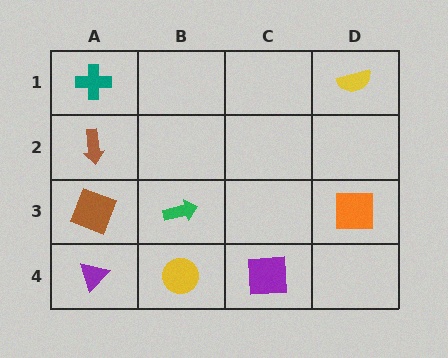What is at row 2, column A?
A brown arrow.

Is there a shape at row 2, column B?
No, that cell is empty.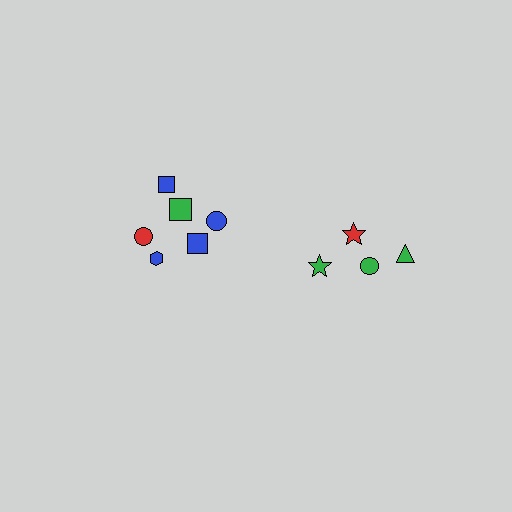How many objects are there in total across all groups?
There are 10 objects.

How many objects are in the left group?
There are 6 objects.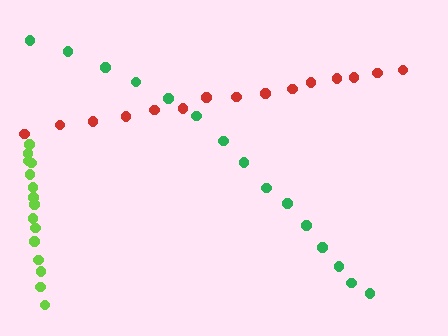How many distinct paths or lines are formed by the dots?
There are 3 distinct paths.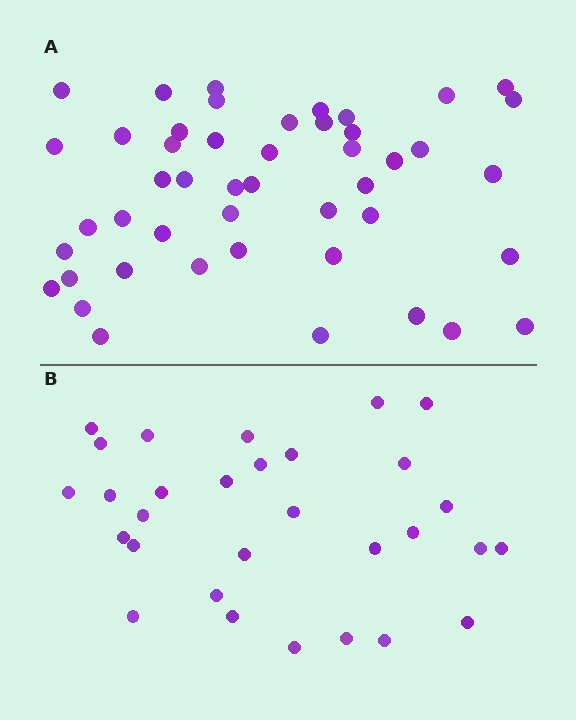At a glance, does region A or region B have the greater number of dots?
Region A (the top region) has more dots.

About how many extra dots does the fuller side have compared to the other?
Region A has approximately 15 more dots than region B.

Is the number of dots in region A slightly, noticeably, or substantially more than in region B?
Region A has substantially more. The ratio is roughly 1.6 to 1.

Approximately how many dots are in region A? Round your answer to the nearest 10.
About 50 dots. (The exact count is 47, which rounds to 50.)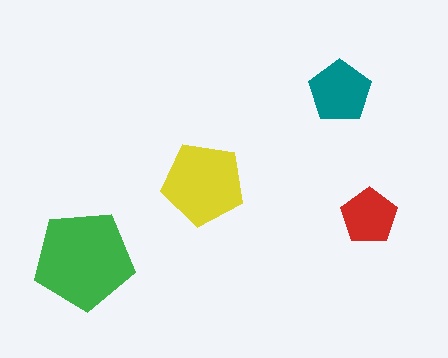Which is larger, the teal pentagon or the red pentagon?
The teal one.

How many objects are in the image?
There are 4 objects in the image.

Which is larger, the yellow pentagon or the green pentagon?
The green one.